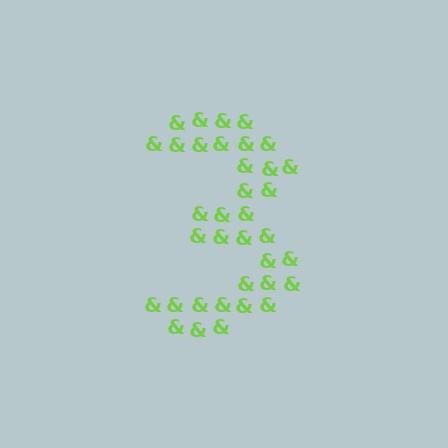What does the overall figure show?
The overall figure shows the digit 3.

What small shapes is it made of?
It is made of small ampersands.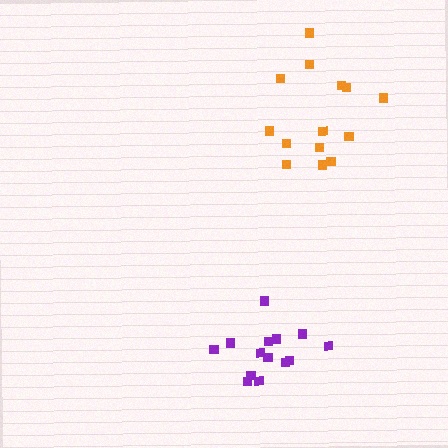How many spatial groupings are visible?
There are 2 spatial groupings.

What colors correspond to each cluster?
The clusters are colored: purple, orange.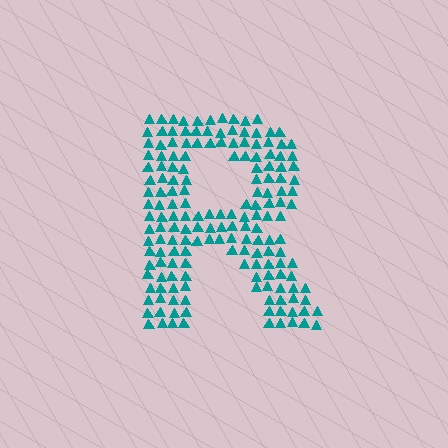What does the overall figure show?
The overall figure shows the letter R.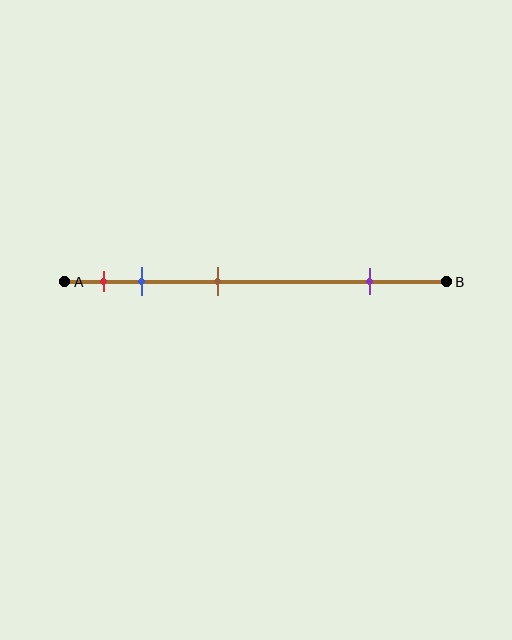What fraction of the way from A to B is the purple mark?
The purple mark is approximately 80% (0.8) of the way from A to B.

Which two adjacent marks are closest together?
The red and blue marks are the closest adjacent pair.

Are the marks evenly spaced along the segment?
No, the marks are not evenly spaced.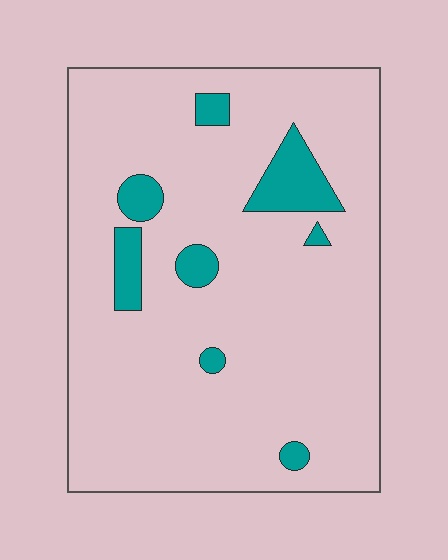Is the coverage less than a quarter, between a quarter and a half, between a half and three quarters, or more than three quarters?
Less than a quarter.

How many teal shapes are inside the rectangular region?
8.